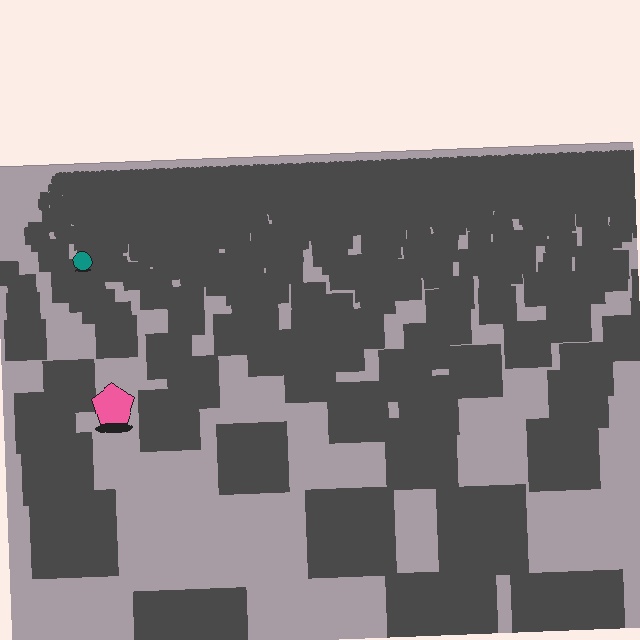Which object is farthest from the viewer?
The teal circle is farthest from the viewer. It appears smaller and the ground texture around it is denser.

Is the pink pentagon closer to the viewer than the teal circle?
Yes. The pink pentagon is closer — you can tell from the texture gradient: the ground texture is coarser near it.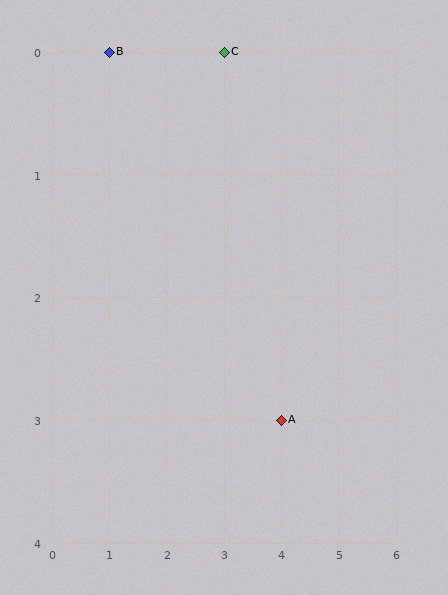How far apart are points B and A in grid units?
Points B and A are 3 columns and 3 rows apart (about 4.2 grid units diagonally).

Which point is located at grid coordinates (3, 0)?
Point C is at (3, 0).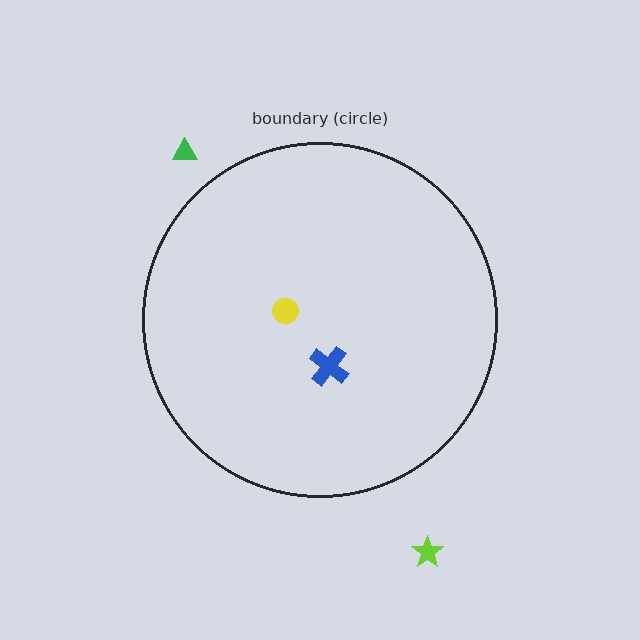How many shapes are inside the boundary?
2 inside, 2 outside.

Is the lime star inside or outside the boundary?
Outside.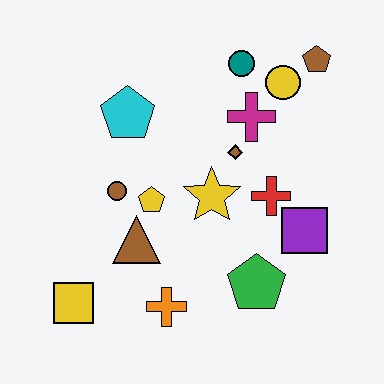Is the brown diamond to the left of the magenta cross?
Yes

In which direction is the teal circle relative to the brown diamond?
The teal circle is above the brown diamond.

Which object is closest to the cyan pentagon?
The brown circle is closest to the cyan pentagon.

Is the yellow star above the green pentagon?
Yes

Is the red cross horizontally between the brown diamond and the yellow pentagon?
No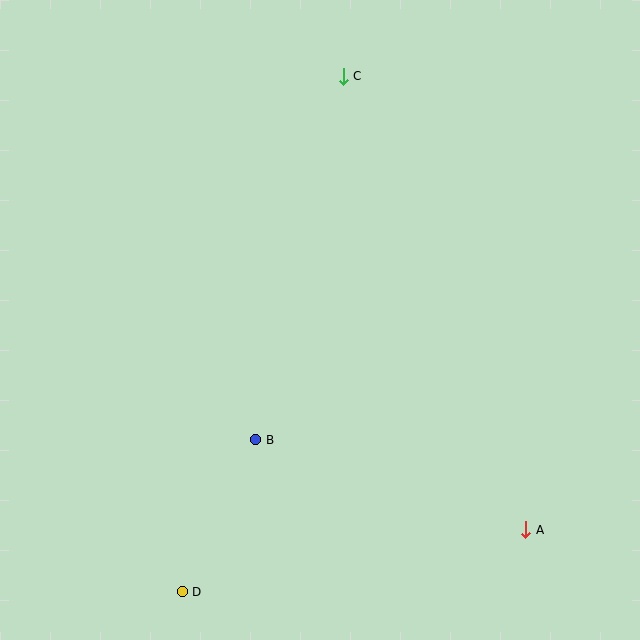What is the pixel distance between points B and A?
The distance between B and A is 284 pixels.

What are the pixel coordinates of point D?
Point D is at (182, 592).